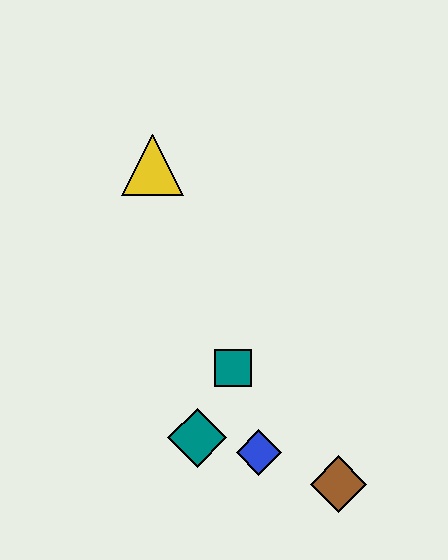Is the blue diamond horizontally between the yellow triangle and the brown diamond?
Yes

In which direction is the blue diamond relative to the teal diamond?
The blue diamond is to the right of the teal diamond.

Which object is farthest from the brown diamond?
The yellow triangle is farthest from the brown diamond.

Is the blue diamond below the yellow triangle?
Yes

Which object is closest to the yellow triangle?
The teal square is closest to the yellow triangle.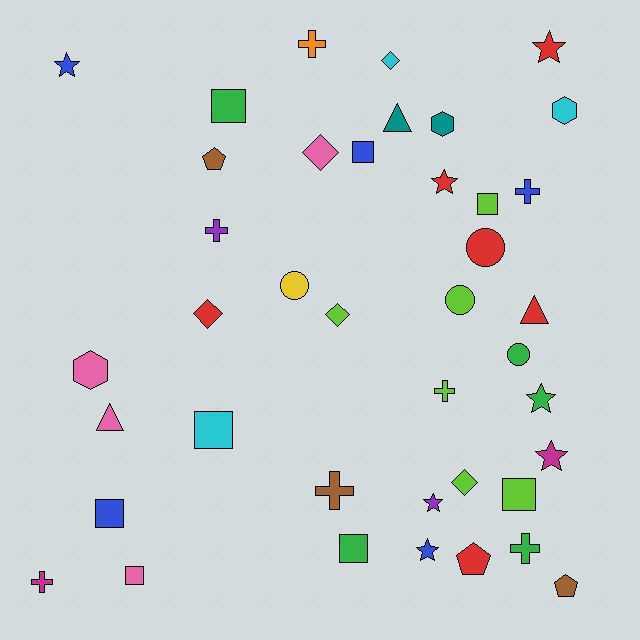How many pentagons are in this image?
There are 3 pentagons.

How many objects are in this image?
There are 40 objects.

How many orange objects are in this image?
There is 1 orange object.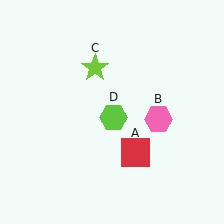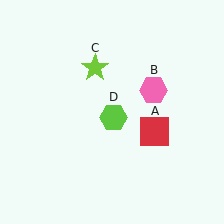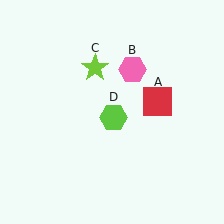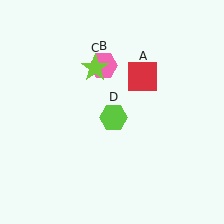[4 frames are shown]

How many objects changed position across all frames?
2 objects changed position: red square (object A), pink hexagon (object B).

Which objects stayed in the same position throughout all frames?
Lime star (object C) and lime hexagon (object D) remained stationary.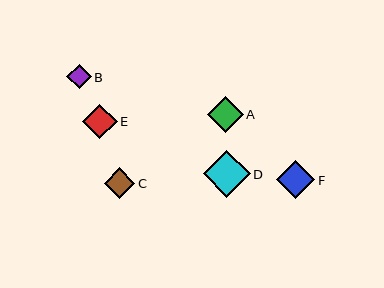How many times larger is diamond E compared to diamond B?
Diamond E is approximately 1.4 times the size of diamond B.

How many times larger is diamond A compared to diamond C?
Diamond A is approximately 1.2 times the size of diamond C.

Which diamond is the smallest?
Diamond B is the smallest with a size of approximately 24 pixels.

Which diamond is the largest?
Diamond D is the largest with a size of approximately 47 pixels.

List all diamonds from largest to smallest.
From largest to smallest: D, F, A, E, C, B.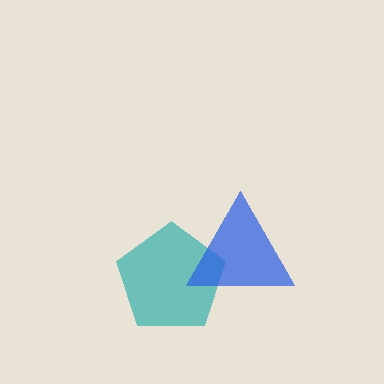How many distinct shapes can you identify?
There are 2 distinct shapes: a teal pentagon, a blue triangle.